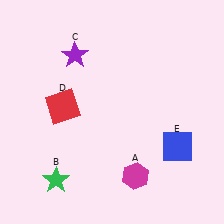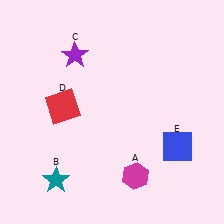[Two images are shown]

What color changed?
The star (B) changed from green in Image 1 to teal in Image 2.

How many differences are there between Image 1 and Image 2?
There is 1 difference between the two images.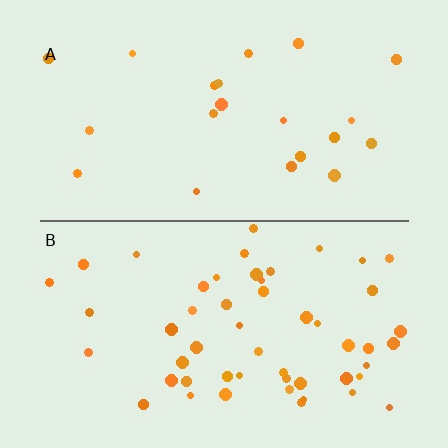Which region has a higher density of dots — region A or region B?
B (the bottom).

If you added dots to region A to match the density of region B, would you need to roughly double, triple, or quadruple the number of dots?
Approximately double.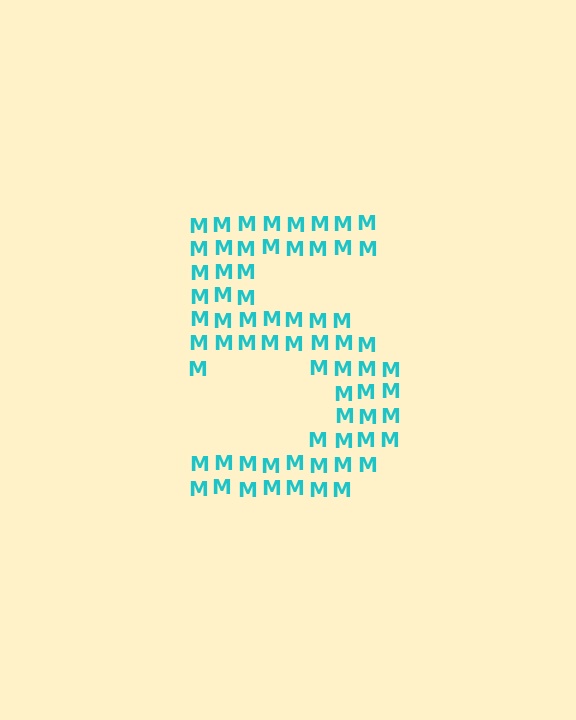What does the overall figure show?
The overall figure shows the digit 5.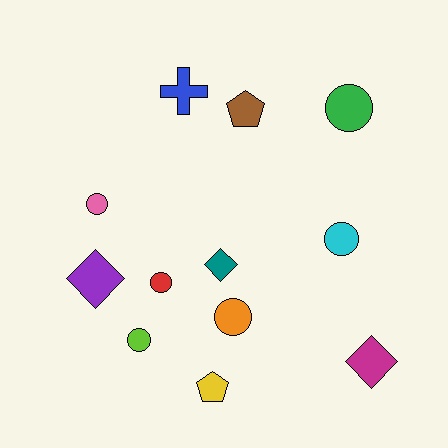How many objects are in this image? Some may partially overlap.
There are 12 objects.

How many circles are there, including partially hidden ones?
There are 6 circles.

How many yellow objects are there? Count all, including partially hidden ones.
There is 1 yellow object.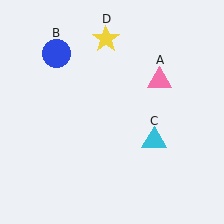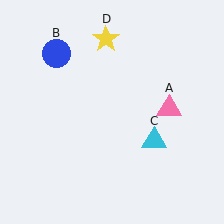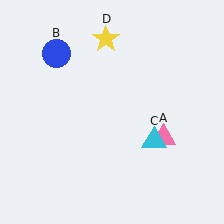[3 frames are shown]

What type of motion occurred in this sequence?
The pink triangle (object A) rotated clockwise around the center of the scene.